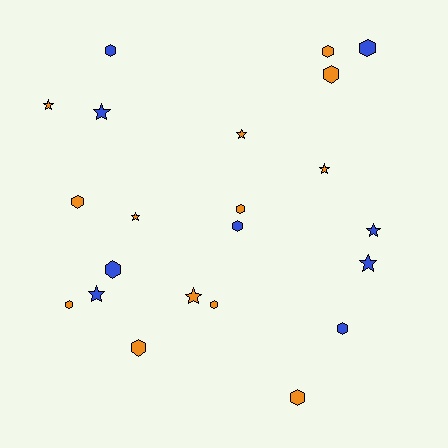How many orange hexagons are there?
There are 8 orange hexagons.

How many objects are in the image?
There are 22 objects.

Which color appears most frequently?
Orange, with 13 objects.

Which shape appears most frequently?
Hexagon, with 13 objects.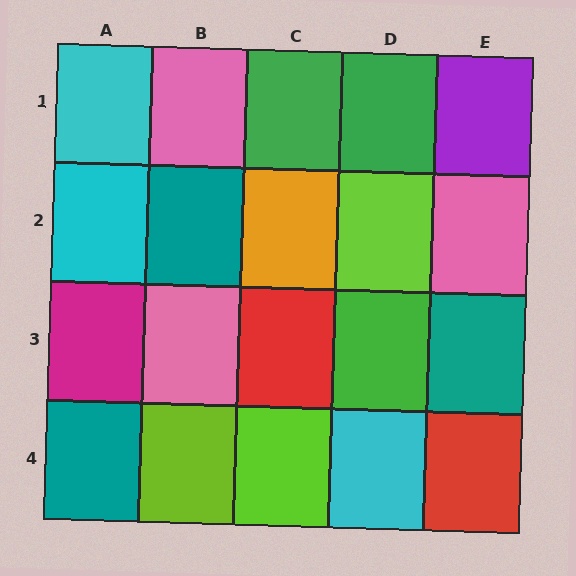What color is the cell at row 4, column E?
Red.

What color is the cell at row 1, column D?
Green.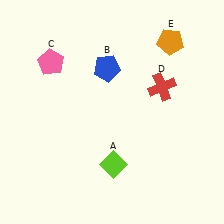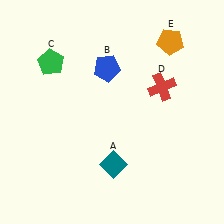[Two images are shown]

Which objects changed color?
A changed from lime to teal. C changed from pink to green.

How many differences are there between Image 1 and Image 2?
There are 2 differences between the two images.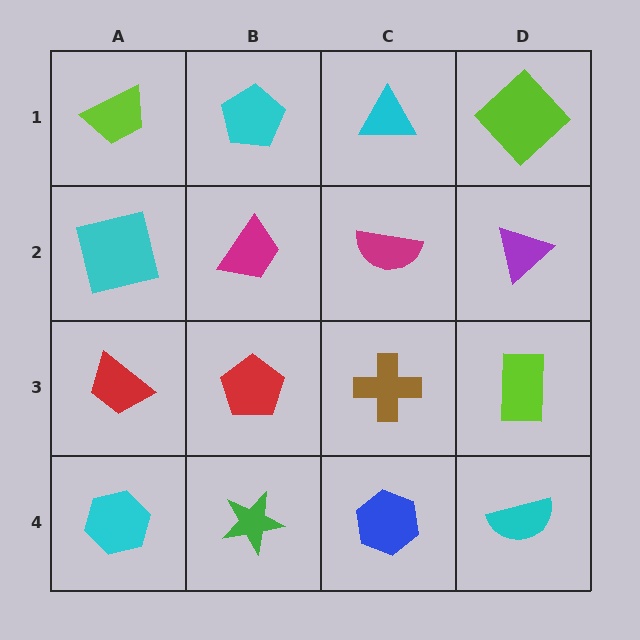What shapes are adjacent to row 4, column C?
A brown cross (row 3, column C), a green star (row 4, column B), a cyan semicircle (row 4, column D).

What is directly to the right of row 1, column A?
A cyan pentagon.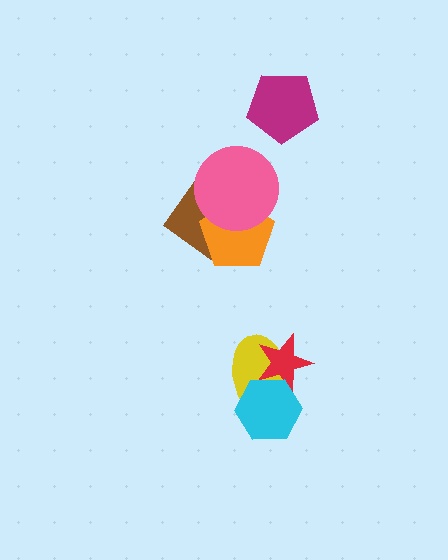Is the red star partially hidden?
Yes, it is partially covered by another shape.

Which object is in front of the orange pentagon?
The pink circle is in front of the orange pentagon.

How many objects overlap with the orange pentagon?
2 objects overlap with the orange pentagon.